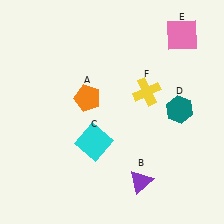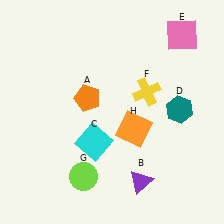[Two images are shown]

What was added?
A lime circle (G), an orange square (H) were added in Image 2.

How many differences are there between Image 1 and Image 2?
There are 2 differences between the two images.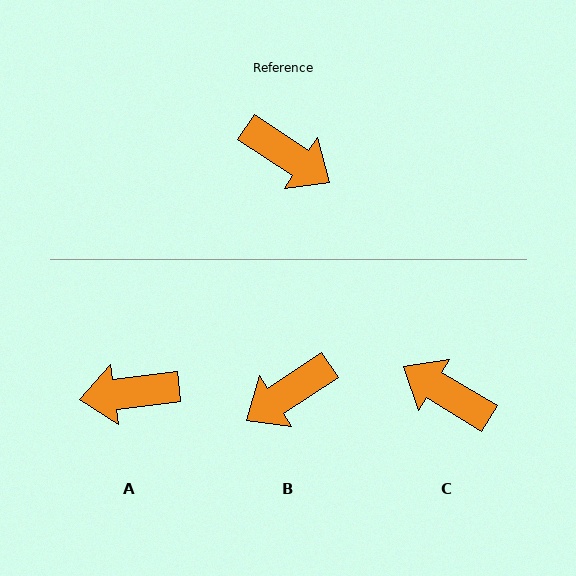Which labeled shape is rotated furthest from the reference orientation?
C, about 178 degrees away.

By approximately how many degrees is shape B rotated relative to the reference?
Approximately 114 degrees clockwise.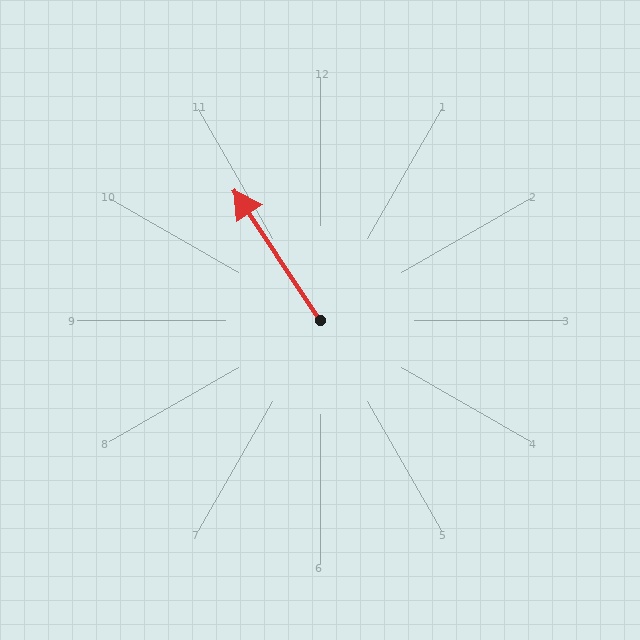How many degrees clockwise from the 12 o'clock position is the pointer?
Approximately 327 degrees.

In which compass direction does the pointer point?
Northwest.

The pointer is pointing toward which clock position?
Roughly 11 o'clock.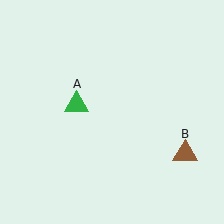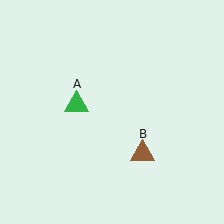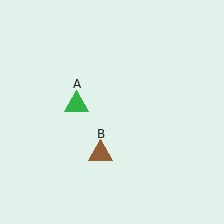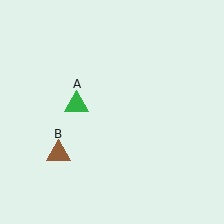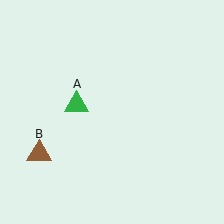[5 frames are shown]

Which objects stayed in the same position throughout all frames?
Green triangle (object A) remained stationary.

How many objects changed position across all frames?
1 object changed position: brown triangle (object B).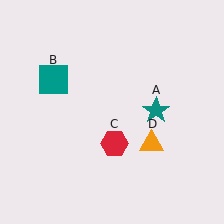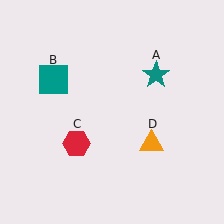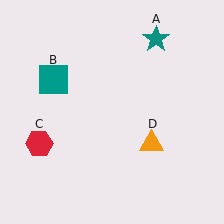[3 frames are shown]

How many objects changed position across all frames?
2 objects changed position: teal star (object A), red hexagon (object C).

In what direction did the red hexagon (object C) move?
The red hexagon (object C) moved left.